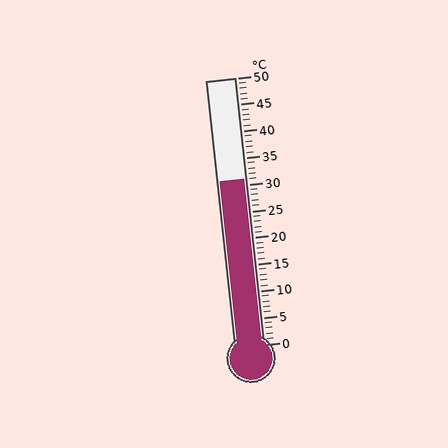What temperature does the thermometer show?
The thermometer shows approximately 31°C.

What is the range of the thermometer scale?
The thermometer scale ranges from 0°C to 50°C.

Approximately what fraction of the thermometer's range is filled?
The thermometer is filled to approximately 60% of its range.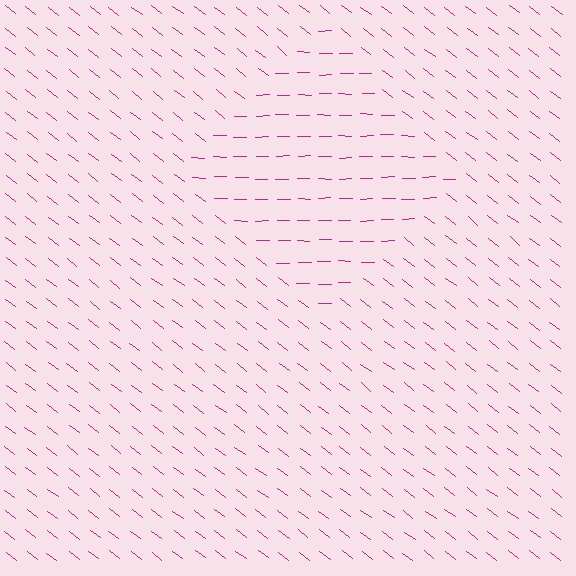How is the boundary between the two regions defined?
The boundary is defined purely by a change in line orientation (approximately 38 degrees difference). All lines are the same color and thickness.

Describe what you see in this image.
The image is filled with small magenta line segments. A diamond region in the image has lines oriented differently from the surrounding lines, creating a visible texture boundary.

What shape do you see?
I see a diamond.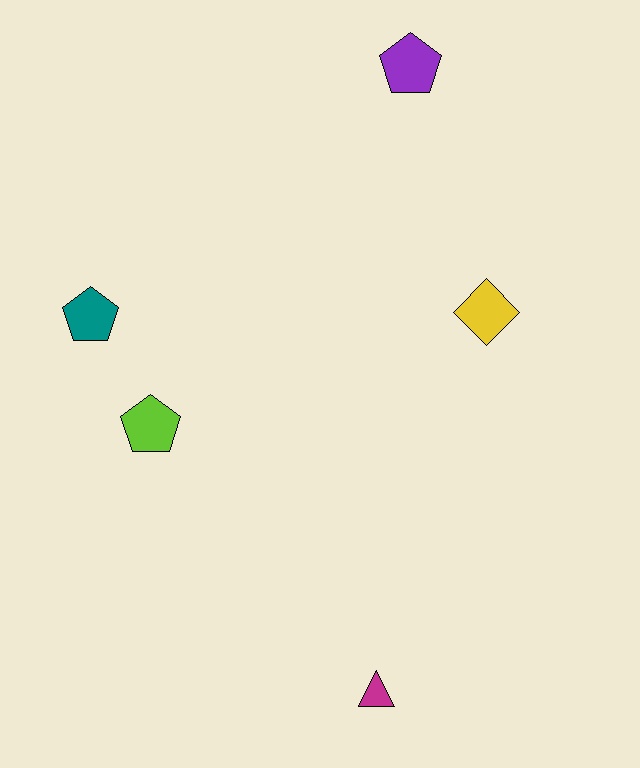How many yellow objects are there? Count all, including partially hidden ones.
There is 1 yellow object.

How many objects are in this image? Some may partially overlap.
There are 5 objects.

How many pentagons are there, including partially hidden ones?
There are 3 pentagons.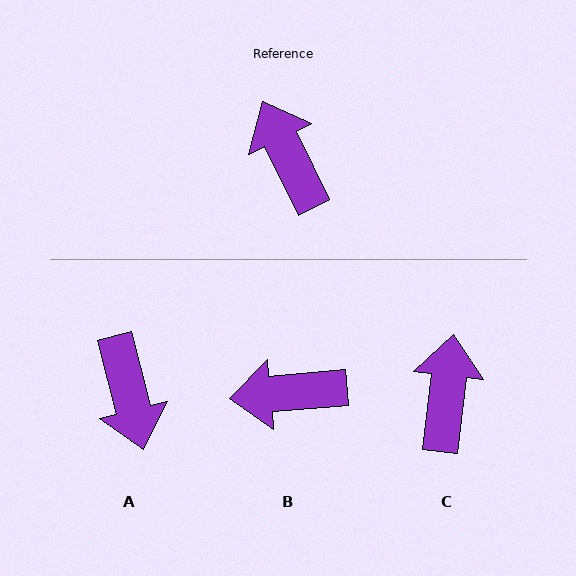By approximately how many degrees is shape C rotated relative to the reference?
Approximately 33 degrees clockwise.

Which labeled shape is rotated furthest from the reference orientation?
A, about 168 degrees away.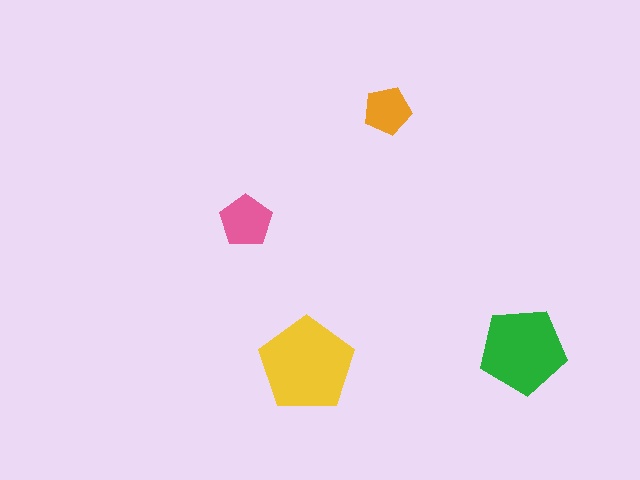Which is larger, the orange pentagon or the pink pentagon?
The pink one.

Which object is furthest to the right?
The green pentagon is rightmost.